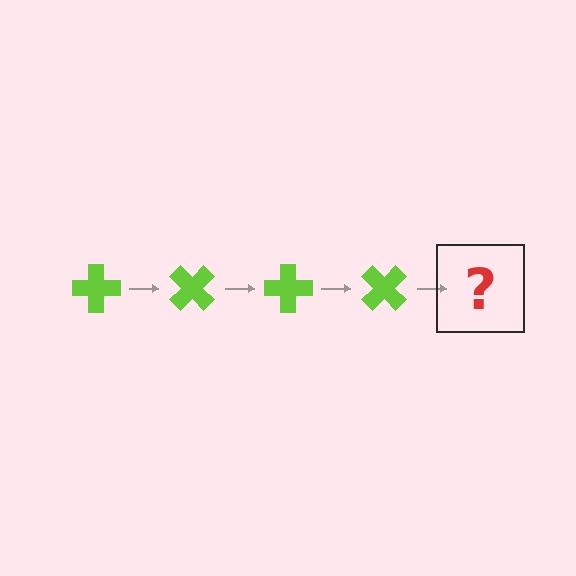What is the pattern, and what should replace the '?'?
The pattern is that the cross rotates 45 degrees each step. The '?' should be a lime cross rotated 180 degrees.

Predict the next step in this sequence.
The next step is a lime cross rotated 180 degrees.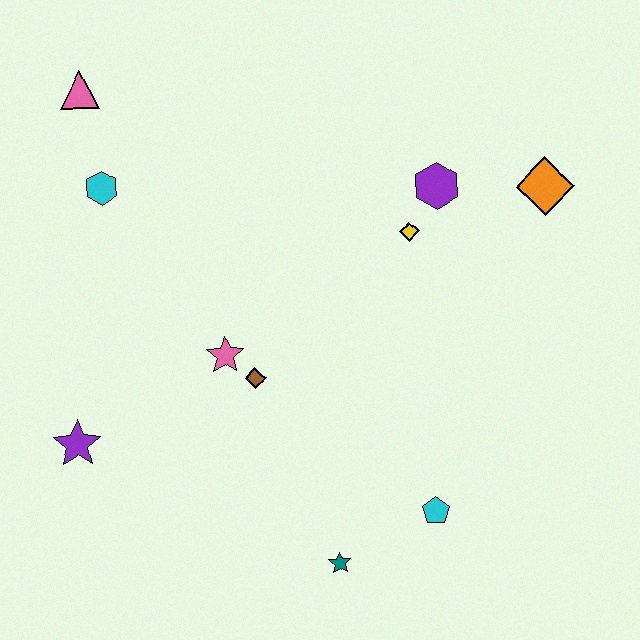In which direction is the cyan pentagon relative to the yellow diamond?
The cyan pentagon is below the yellow diamond.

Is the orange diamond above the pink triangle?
No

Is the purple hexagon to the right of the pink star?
Yes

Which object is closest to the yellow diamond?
The purple hexagon is closest to the yellow diamond.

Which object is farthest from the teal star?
The pink triangle is farthest from the teal star.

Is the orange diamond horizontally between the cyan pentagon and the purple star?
No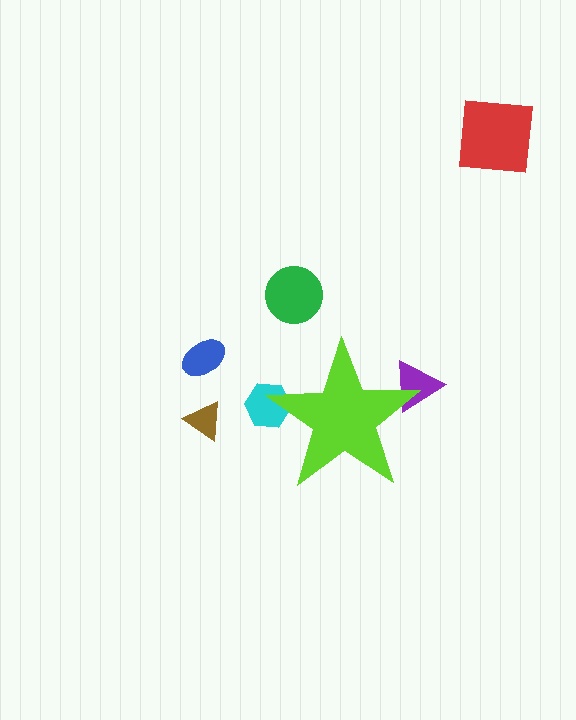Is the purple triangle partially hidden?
Yes, the purple triangle is partially hidden behind the lime star.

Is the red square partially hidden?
No, the red square is fully visible.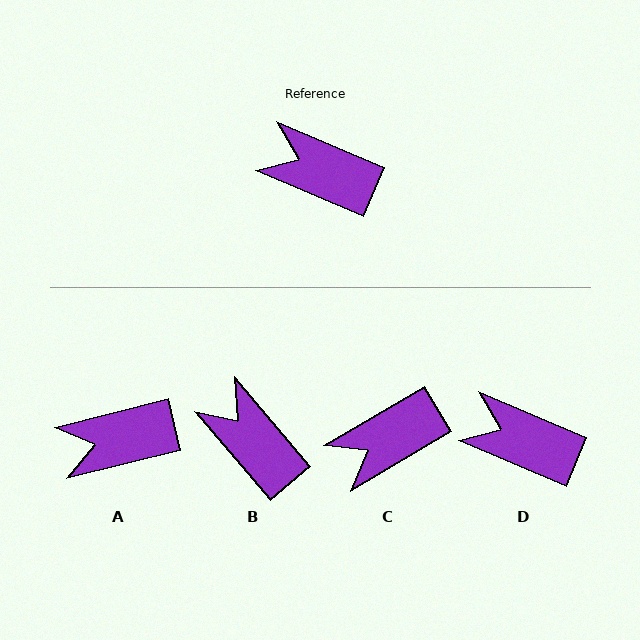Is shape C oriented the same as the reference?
No, it is off by about 53 degrees.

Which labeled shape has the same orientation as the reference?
D.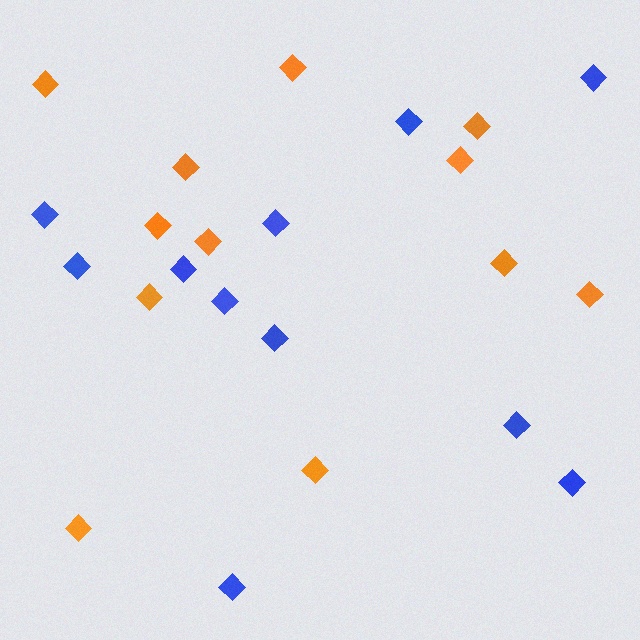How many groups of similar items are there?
There are 2 groups: one group of blue diamonds (11) and one group of orange diamonds (12).